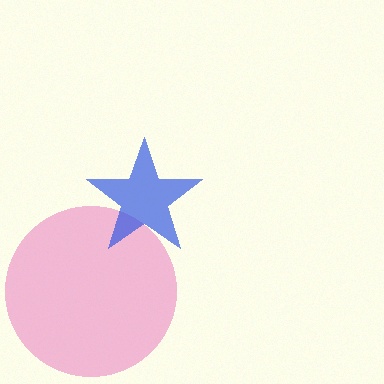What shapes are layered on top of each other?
The layered shapes are: a pink circle, a blue star.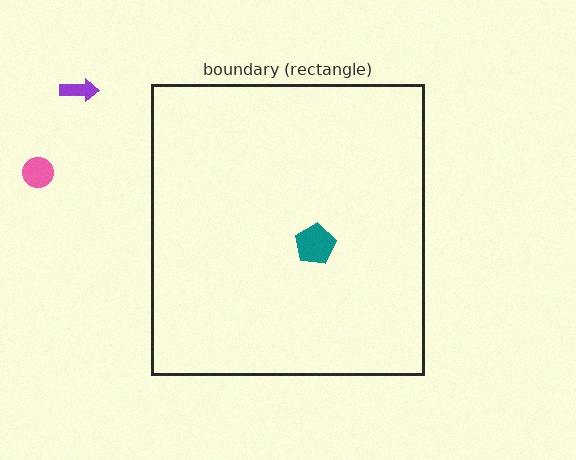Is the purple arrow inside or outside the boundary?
Outside.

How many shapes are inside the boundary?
1 inside, 2 outside.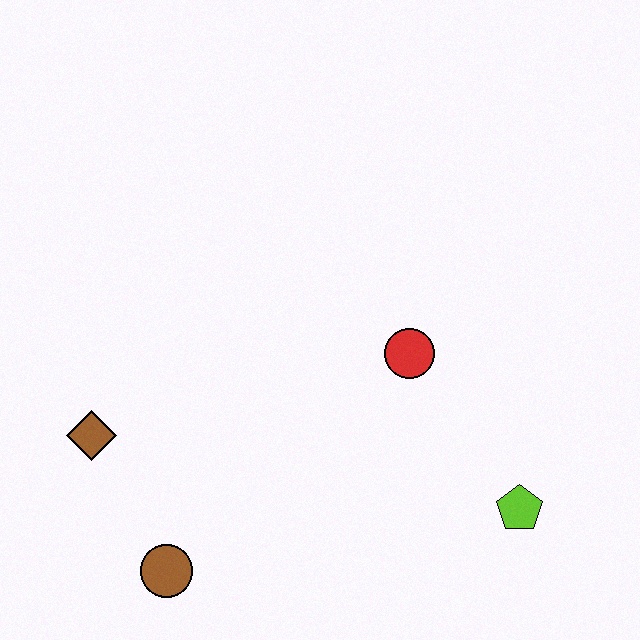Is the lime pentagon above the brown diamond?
No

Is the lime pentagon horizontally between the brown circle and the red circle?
No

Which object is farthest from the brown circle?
The lime pentagon is farthest from the brown circle.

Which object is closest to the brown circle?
The brown diamond is closest to the brown circle.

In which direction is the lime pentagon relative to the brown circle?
The lime pentagon is to the right of the brown circle.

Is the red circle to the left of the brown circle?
No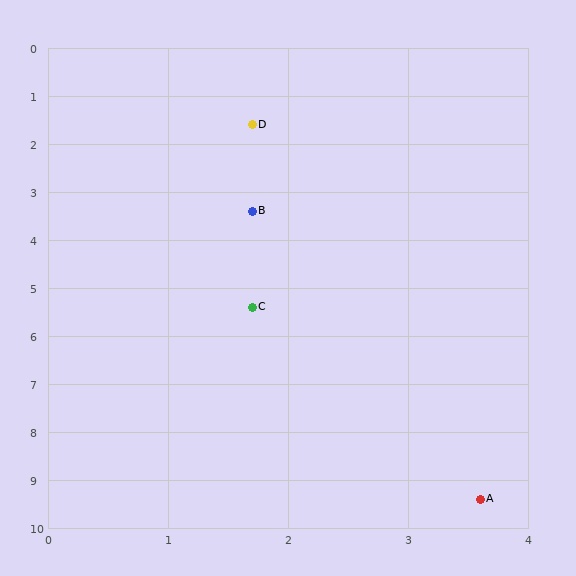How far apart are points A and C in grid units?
Points A and C are about 4.4 grid units apart.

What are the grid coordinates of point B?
Point B is at approximately (1.7, 3.4).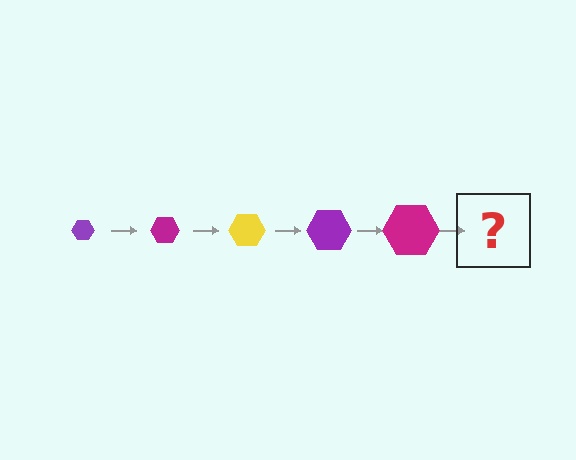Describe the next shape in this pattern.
It should be a yellow hexagon, larger than the previous one.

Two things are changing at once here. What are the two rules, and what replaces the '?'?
The two rules are that the hexagon grows larger each step and the color cycles through purple, magenta, and yellow. The '?' should be a yellow hexagon, larger than the previous one.